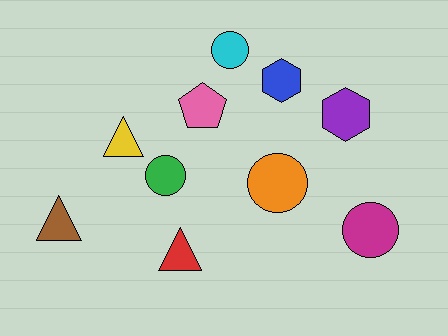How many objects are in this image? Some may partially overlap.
There are 10 objects.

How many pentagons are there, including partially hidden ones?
There is 1 pentagon.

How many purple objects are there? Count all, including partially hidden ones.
There is 1 purple object.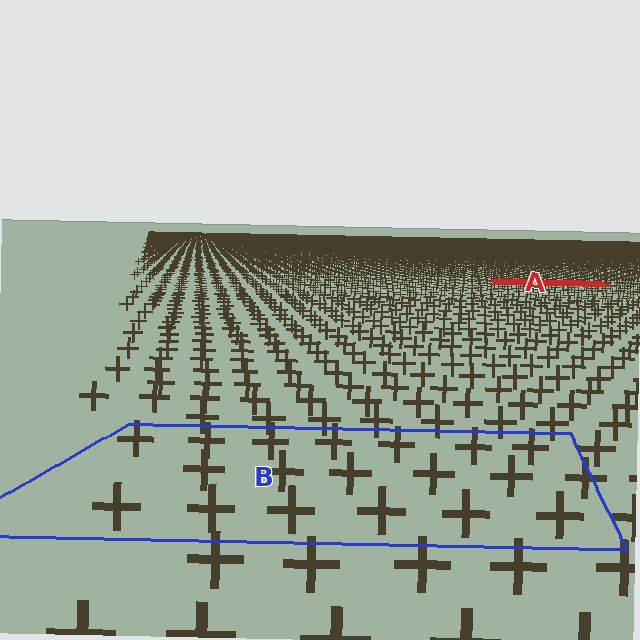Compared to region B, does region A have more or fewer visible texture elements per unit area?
Region A has more texture elements per unit area — they are packed more densely because it is farther away.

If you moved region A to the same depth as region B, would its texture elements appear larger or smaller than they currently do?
They would appear larger. At a closer depth, the same texture elements are projected at a bigger on-screen size.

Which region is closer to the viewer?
Region B is closer. The texture elements there are larger and more spread out.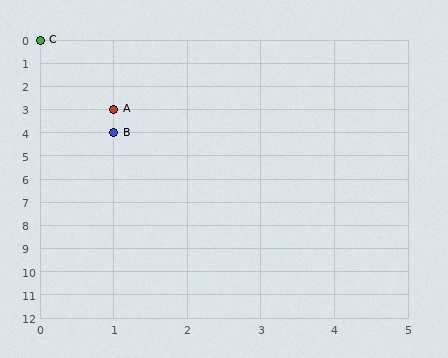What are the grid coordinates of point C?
Point C is at grid coordinates (0, 0).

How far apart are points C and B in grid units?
Points C and B are 1 column and 4 rows apart (about 4.1 grid units diagonally).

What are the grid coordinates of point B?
Point B is at grid coordinates (1, 4).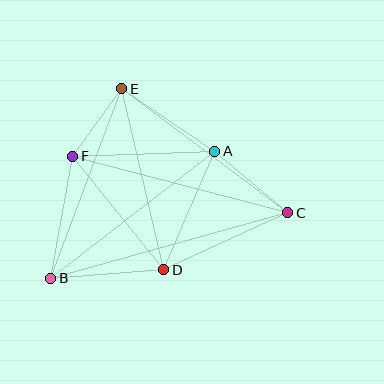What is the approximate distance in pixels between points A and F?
The distance between A and F is approximately 142 pixels.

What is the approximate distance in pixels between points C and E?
The distance between C and E is approximately 207 pixels.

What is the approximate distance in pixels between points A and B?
The distance between A and B is approximately 207 pixels.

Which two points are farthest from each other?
Points B and C are farthest from each other.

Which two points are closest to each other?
Points E and F are closest to each other.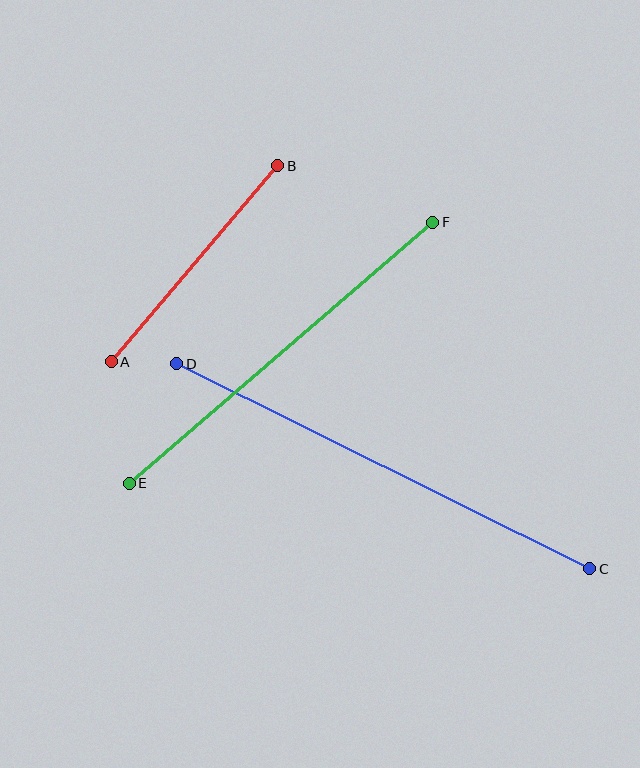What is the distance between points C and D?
The distance is approximately 461 pixels.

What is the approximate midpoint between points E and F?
The midpoint is at approximately (281, 353) pixels.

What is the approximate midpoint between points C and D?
The midpoint is at approximately (383, 466) pixels.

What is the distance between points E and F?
The distance is approximately 400 pixels.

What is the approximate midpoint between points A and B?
The midpoint is at approximately (195, 264) pixels.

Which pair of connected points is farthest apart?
Points C and D are farthest apart.